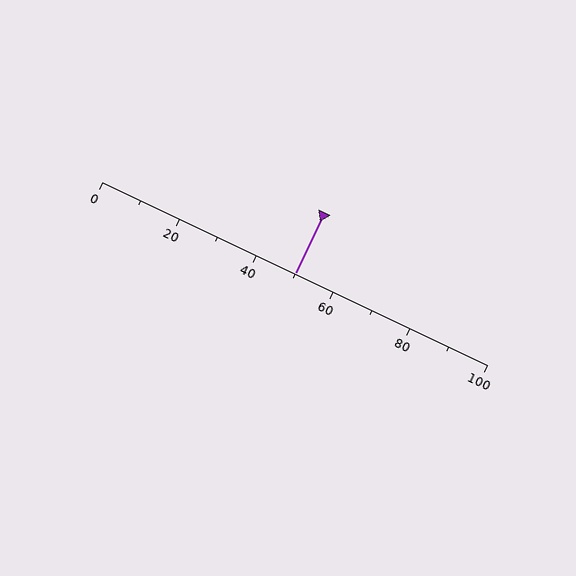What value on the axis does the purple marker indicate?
The marker indicates approximately 50.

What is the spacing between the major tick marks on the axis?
The major ticks are spaced 20 apart.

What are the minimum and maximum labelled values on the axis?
The axis runs from 0 to 100.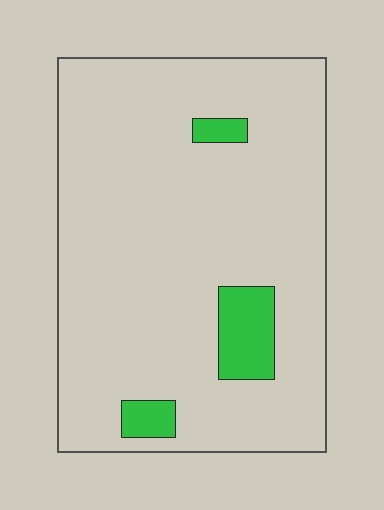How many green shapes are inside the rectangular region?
3.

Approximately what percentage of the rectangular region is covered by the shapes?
Approximately 10%.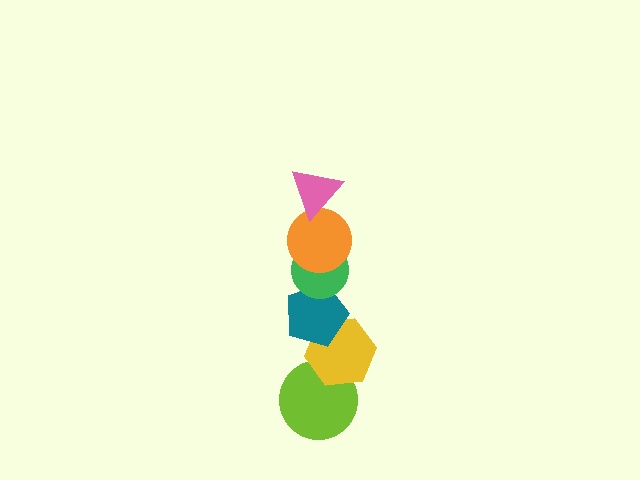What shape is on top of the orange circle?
The pink triangle is on top of the orange circle.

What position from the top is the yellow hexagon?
The yellow hexagon is 5th from the top.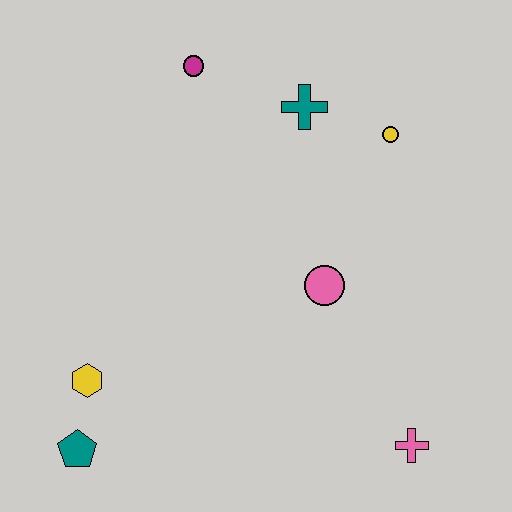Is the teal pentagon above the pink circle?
No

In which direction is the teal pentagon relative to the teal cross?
The teal pentagon is below the teal cross.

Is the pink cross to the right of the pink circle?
Yes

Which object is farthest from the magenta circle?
The pink cross is farthest from the magenta circle.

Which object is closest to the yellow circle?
The teal cross is closest to the yellow circle.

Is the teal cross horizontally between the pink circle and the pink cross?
No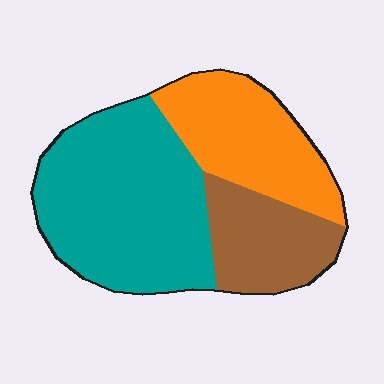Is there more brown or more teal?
Teal.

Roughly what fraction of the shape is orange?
Orange takes up about one quarter (1/4) of the shape.